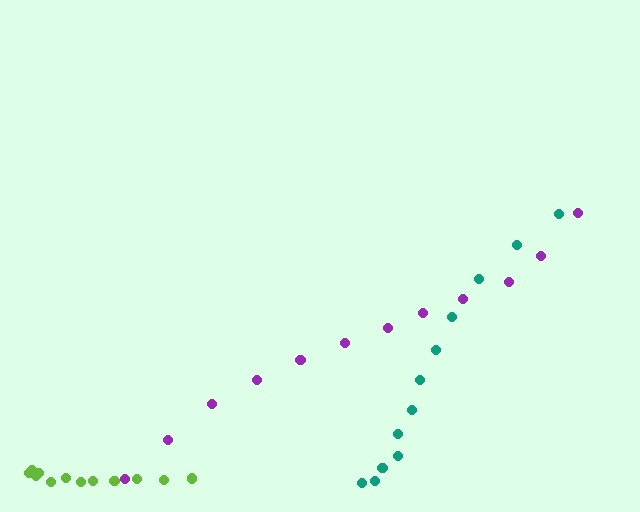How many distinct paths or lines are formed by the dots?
There are 3 distinct paths.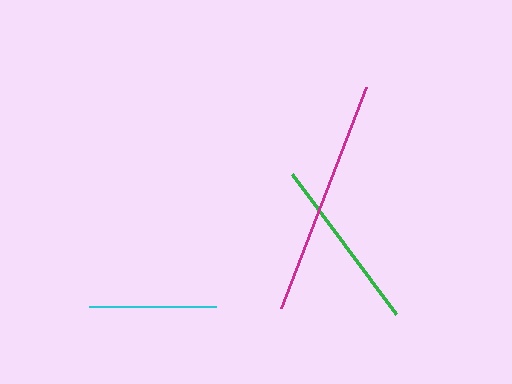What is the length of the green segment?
The green segment is approximately 174 pixels long.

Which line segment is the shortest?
The cyan line is the shortest at approximately 127 pixels.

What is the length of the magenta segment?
The magenta segment is approximately 237 pixels long.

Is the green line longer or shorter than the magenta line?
The magenta line is longer than the green line.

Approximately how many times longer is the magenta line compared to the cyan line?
The magenta line is approximately 1.9 times the length of the cyan line.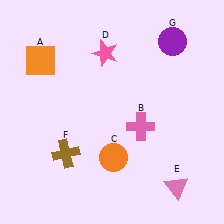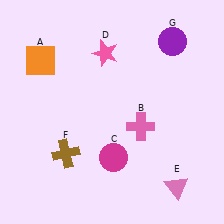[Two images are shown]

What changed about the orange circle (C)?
In Image 1, C is orange. In Image 2, it changed to magenta.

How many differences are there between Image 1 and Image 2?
There is 1 difference between the two images.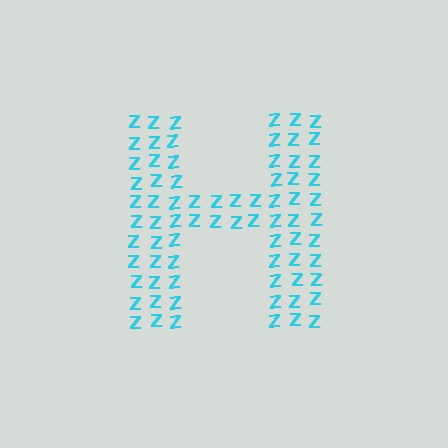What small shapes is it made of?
It is made of small letter Z's.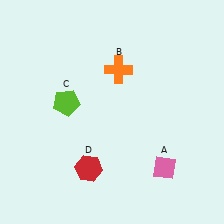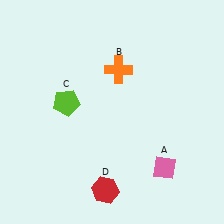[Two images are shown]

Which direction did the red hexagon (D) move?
The red hexagon (D) moved down.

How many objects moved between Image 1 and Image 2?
1 object moved between the two images.